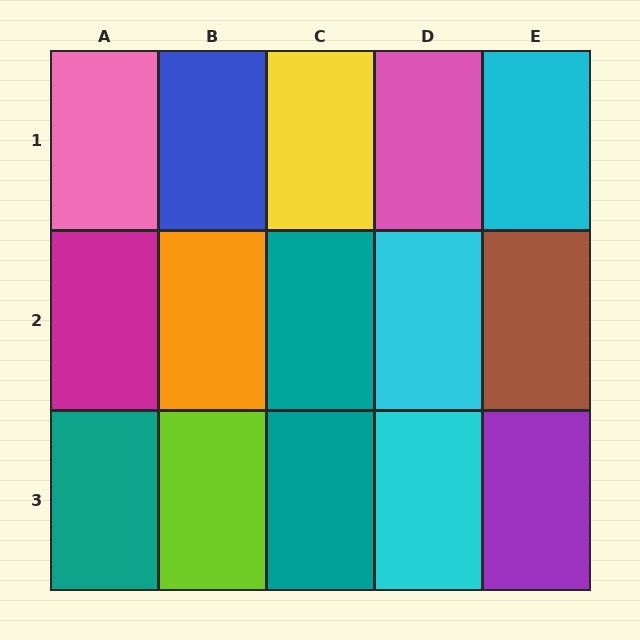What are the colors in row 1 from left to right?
Pink, blue, yellow, pink, cyan.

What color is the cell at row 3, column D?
Cyan.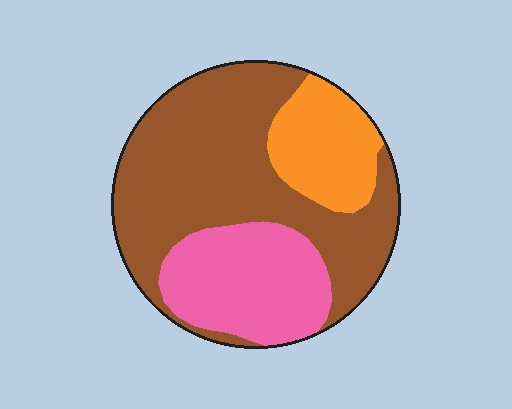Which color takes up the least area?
Orange, at roughly 15%.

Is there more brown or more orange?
Brown.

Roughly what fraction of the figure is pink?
Pink takes up about one quarter (1/4) of the figure.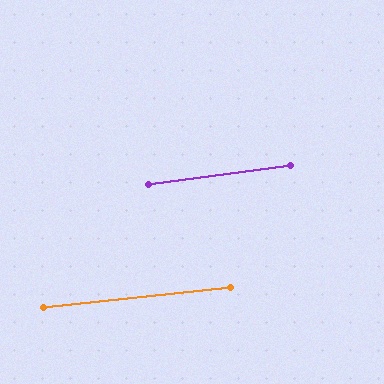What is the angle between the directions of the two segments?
Approximately 1 degree.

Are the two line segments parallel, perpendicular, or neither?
Parallel — their directions differ by only 1.4°.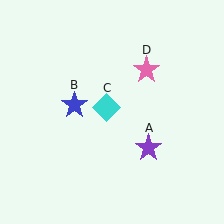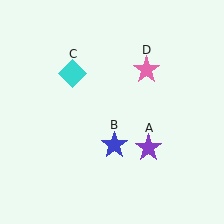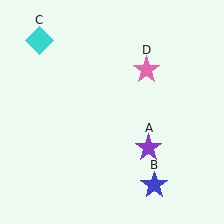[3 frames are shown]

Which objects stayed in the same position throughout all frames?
Purple star (object A) and pink star (object D) remained stationary.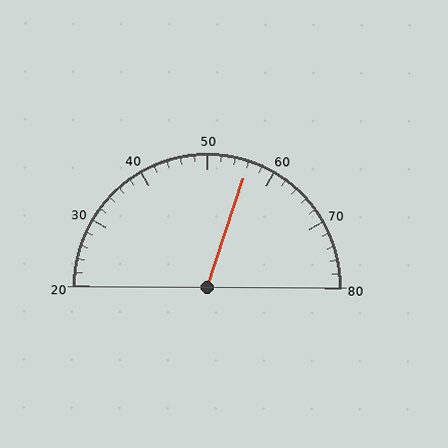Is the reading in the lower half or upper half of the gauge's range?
The reading is in the upper half of the range (20 to 80).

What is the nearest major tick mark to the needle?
The nearest major tick mark is 60.